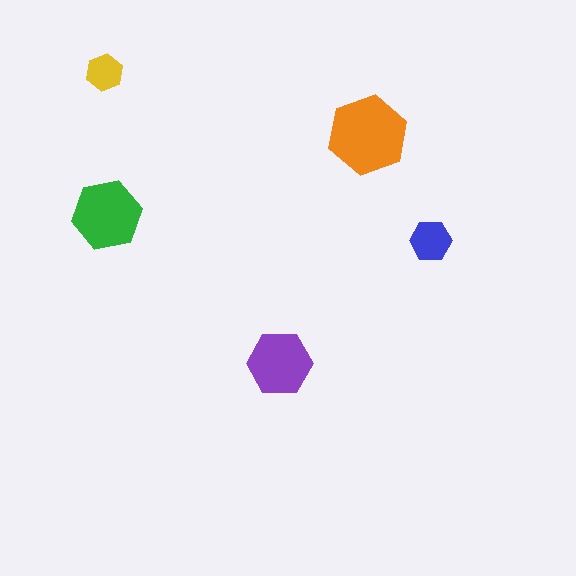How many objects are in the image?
There are 5 objects in the image.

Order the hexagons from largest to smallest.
the orange one, the green one, the purple one, the blue one, the yellow one.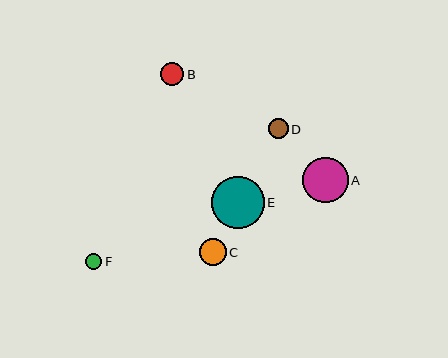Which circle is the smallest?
Circle F is the smallest with a size of approximately 16 pixels.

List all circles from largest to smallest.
From largest to smallest: E, A, C, B, D, F.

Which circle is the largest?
Circle E is the largest with a size of approximately 52 pixels.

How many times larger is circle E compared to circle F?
Circle E is approximately 3.2 times the size of circle F.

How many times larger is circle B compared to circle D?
Circle B is approximately 1.2 times the size of circle D.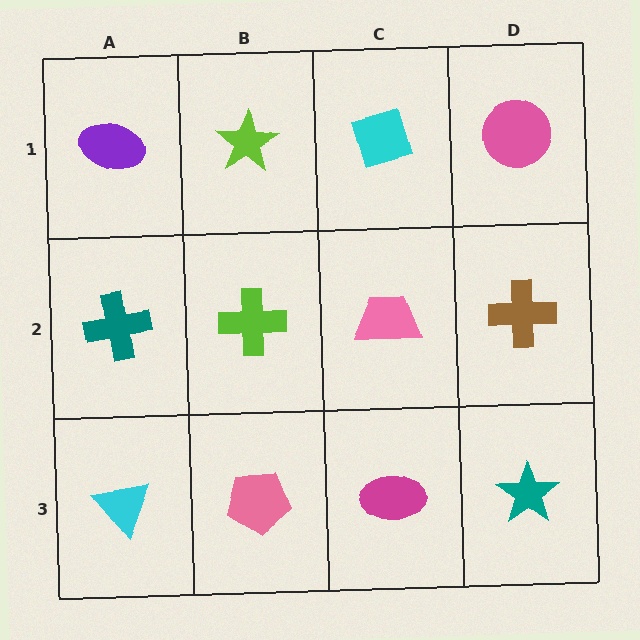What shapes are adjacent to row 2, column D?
A pink circle (row 1, column D), a teal star (row 3, column D), a pink trapezoid (row 2, column C).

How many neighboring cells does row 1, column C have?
3.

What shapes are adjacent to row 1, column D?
A brown cross (row 2, column D), a cyan diamond (row 1, column C).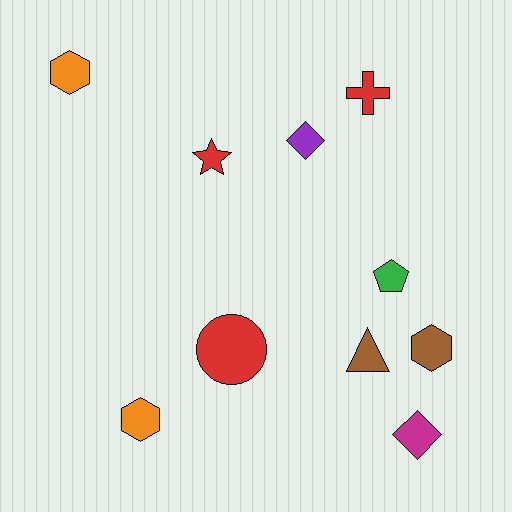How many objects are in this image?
There are 10 objects.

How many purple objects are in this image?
There is 1 purple object.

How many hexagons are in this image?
There are 3 hexagons.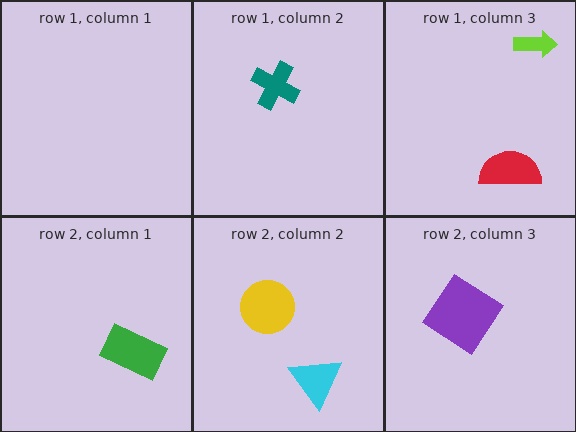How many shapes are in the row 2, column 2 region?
2.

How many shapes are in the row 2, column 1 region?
1.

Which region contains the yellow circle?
The row 2, column 2 region.